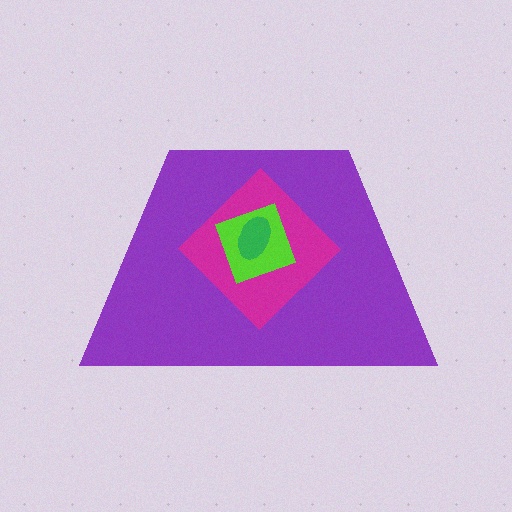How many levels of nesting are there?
4.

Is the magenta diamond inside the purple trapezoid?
Yes.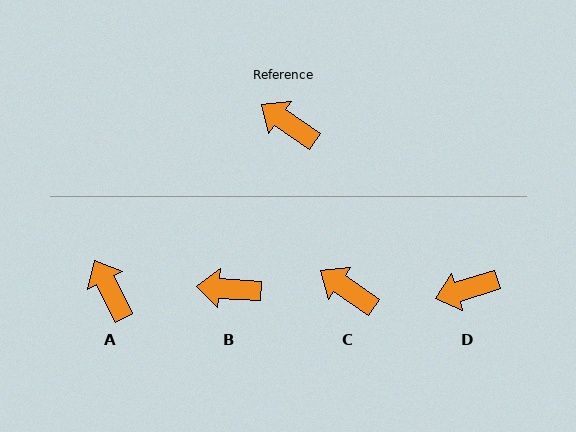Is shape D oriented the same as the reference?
No, it is off by about 52 degrees.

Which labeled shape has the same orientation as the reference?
C.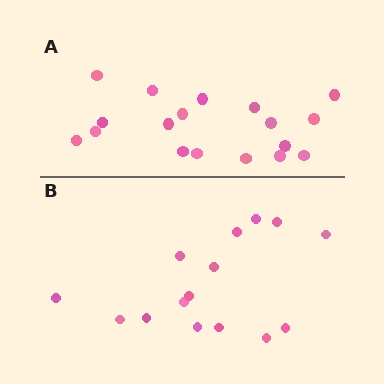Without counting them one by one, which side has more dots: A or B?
Region A (the top region) has more dots.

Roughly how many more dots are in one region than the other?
Region A has just a few more — roughly 2 or 3 more dots than region B.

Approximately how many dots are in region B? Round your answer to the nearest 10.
About 20 dots. (The exact count is 15, which rounds to 20.)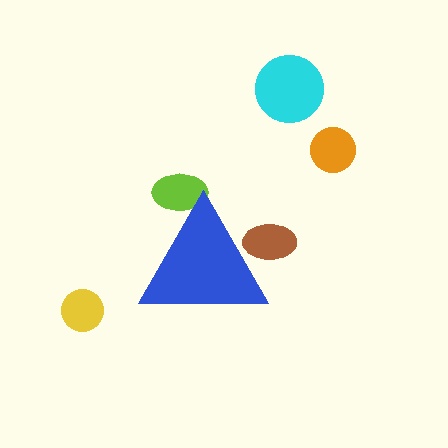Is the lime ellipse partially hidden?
Yes, the lime ellipse is partially hidden behind the blue triangle.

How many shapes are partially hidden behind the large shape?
2 shapes are partially hidden.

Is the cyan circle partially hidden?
No, the cyan circle is fully visible.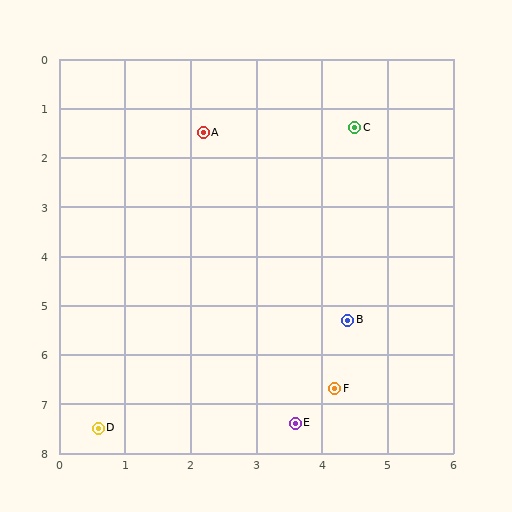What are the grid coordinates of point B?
Point B is at approximately (4.4, 5.3).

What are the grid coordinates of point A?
Point A is at approximately (2.2, 1.5).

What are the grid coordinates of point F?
Point F is at approximately (4.2, 6.7).